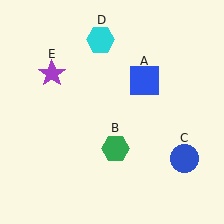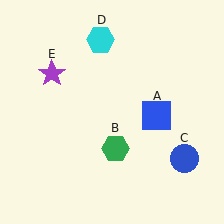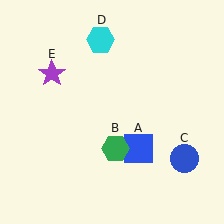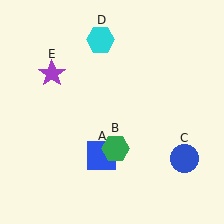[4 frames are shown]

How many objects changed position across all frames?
1 object changed position: blue square (object A).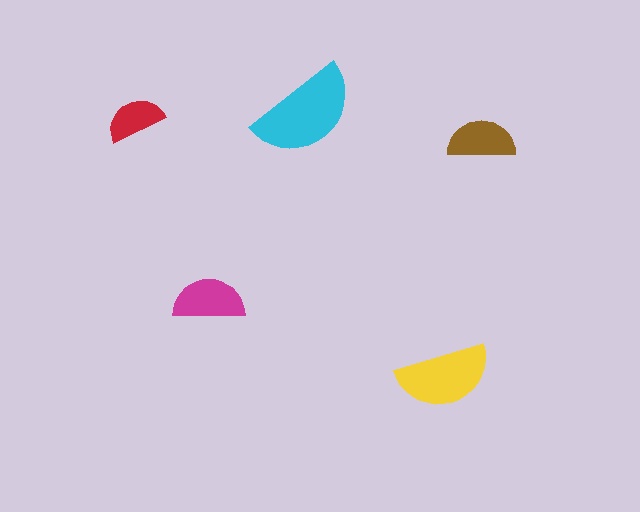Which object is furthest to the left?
The red semicircle is leftmost.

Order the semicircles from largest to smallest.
the cyan one, the yellow one, the magenta one, the brown one, the red one.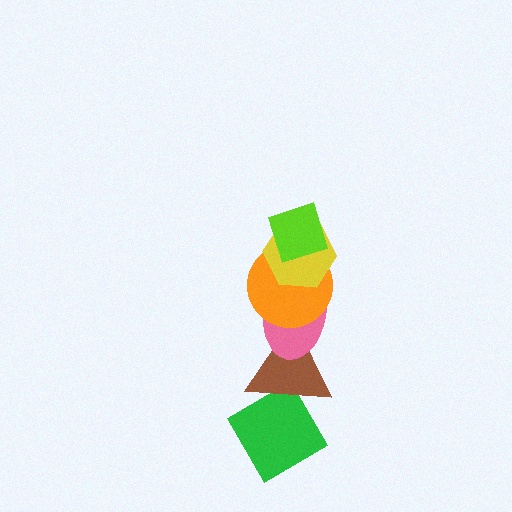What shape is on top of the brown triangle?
The pink ellipse is on top of the brown triangle.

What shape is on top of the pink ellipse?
The orange circle is on top of the pink ellipse.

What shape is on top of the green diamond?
The brown triangle is on top of the green diamond.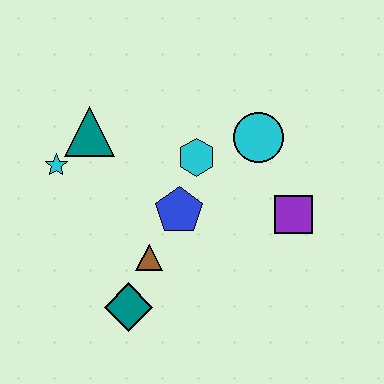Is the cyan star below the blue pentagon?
No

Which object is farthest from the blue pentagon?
The cyan star is farthest from the blue pentagon.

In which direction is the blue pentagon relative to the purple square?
The blue pentagon is to the left of the purple square.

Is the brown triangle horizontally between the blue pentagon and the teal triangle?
Yes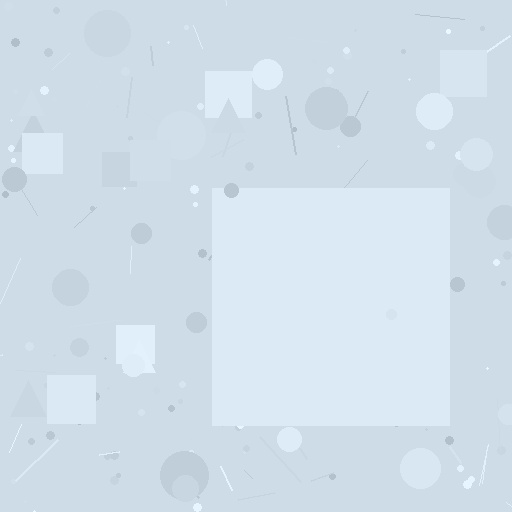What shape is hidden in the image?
A square is hidden in the image.